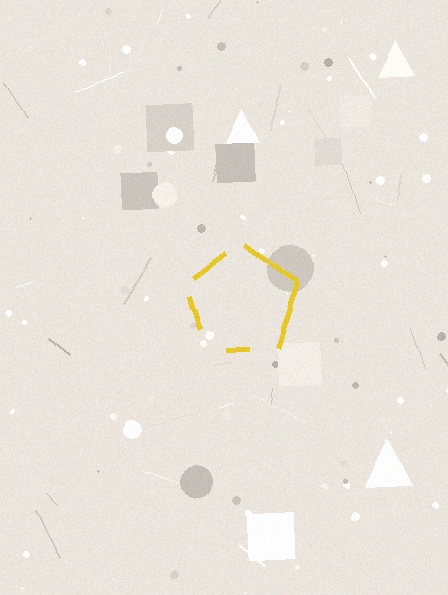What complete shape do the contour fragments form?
The contour fragments form a pentagon.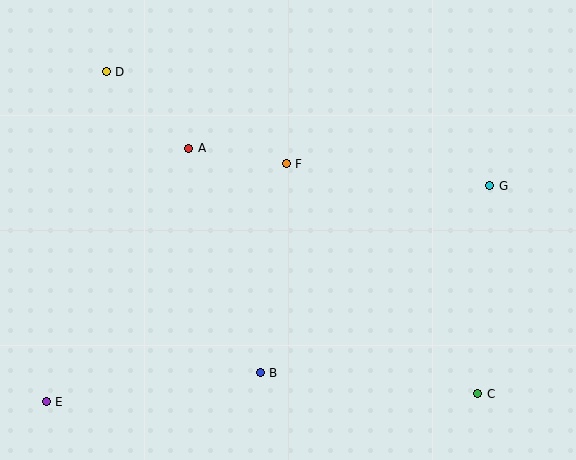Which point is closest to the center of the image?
Point F at (286, 164) is closest to the center.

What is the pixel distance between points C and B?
The distance between C and B is 219 pixels.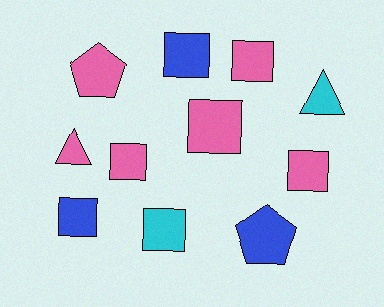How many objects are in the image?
There are 11 objects.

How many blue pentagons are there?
There is 1 blue pentagon.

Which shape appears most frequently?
Square, with 7 objects.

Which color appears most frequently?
Pink, with 6 objects.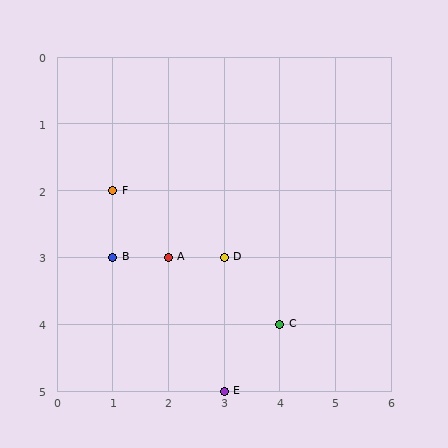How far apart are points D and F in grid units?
Points D and F are 2 columns and 1 row apart (about 2.2 grid units diagonally).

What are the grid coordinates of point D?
Point D is at grid coordinates (3, 3).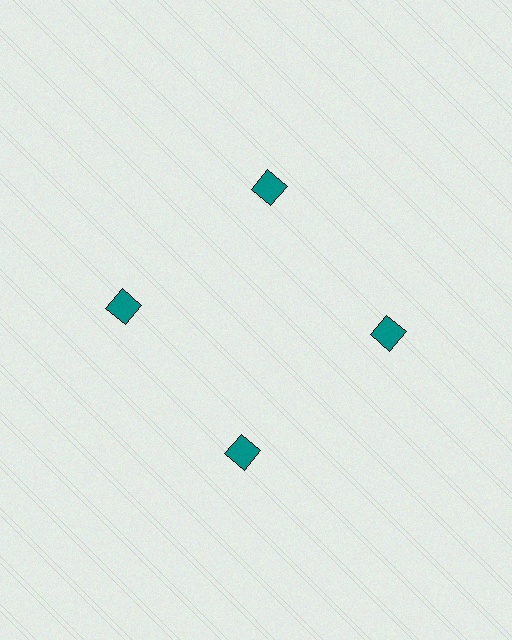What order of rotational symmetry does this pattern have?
This pattern has 4-fold rotational symmetry.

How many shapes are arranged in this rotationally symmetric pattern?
There are 4 shapes, arranged in 4 groups of 1.